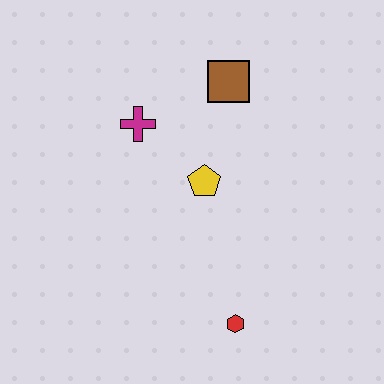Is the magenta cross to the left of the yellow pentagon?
Yes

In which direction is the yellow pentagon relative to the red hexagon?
The yellow pentagon is above the red hexagon.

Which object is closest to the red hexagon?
The yellow pentagon is closest to the red hexagon.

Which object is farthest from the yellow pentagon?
The red hexagon is farthest from the yellow pentagon.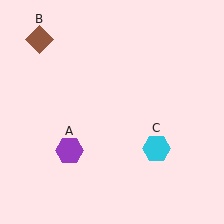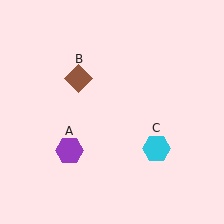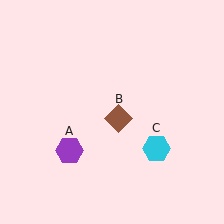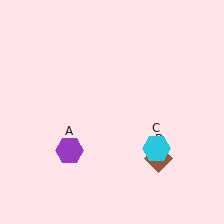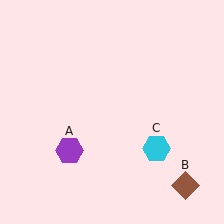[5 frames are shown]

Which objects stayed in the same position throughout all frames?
Purple hexagon (object A) and cyan hexagon (object C) remained stationary.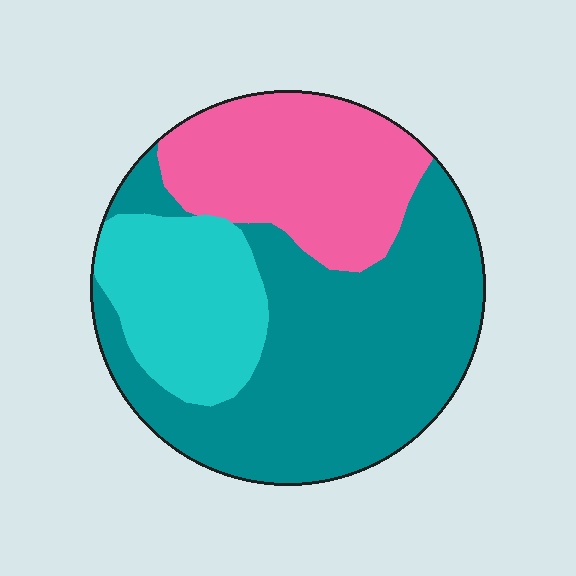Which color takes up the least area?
Cyan, at roughly 20%.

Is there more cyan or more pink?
Pink.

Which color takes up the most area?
Teal, at roughly 50%.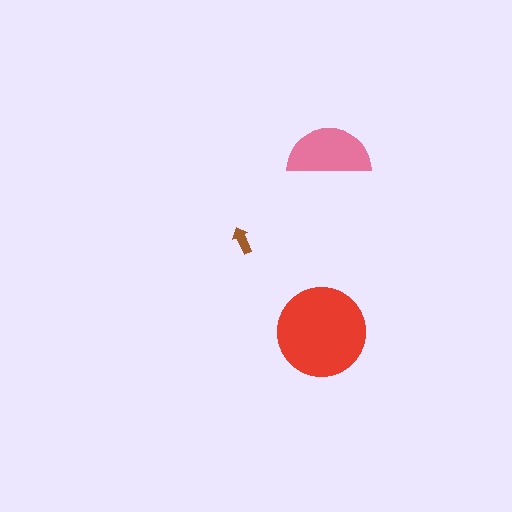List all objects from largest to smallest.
The red circle, the pink semicircle, the brown arrow.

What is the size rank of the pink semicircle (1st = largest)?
2nd.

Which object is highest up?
The pink semicircle is topmost.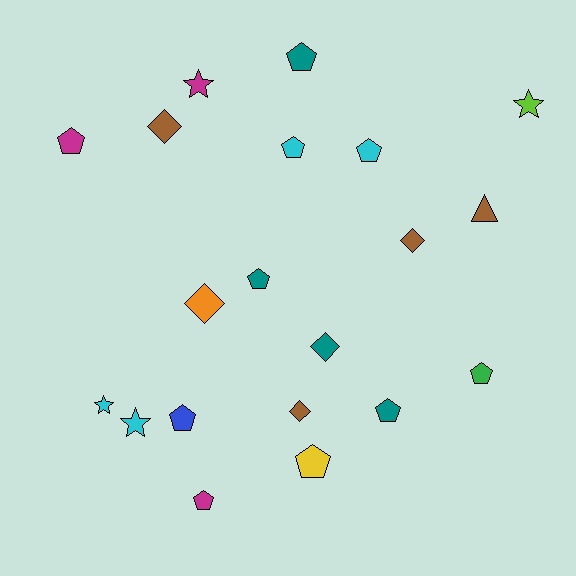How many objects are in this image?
There are 20 objects.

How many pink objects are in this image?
There are no pink objects.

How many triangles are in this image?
There is 1 triangle.